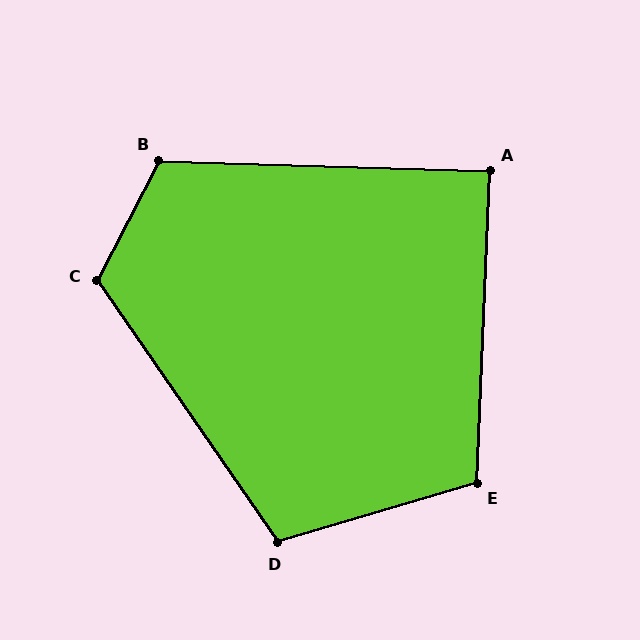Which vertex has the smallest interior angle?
A, at approximately 89 degrees.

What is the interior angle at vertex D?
Approximately 108 degrees (obtuse).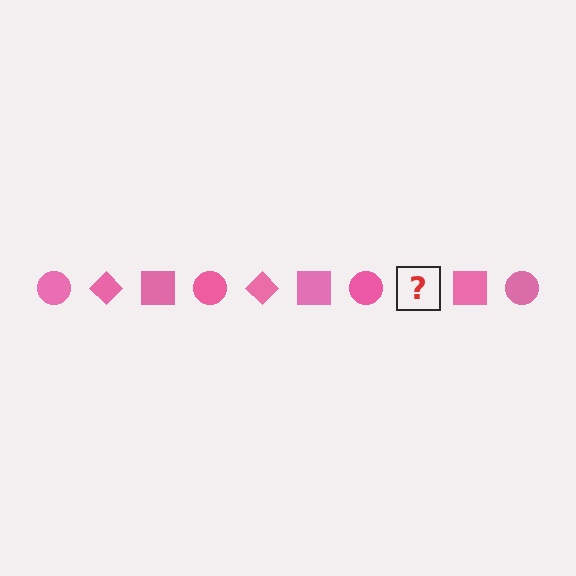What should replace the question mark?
The question mark should be replaced with a pink diamond.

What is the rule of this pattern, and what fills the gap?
The rule is that the pattern cycles through circle, diamond, square shapes in pink. The gap should be filled with a pink diamond.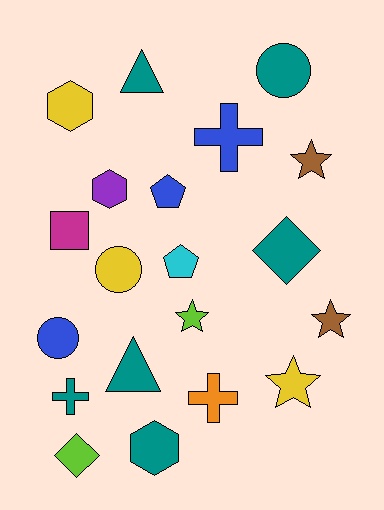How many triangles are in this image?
There are 2 triangles.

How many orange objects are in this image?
There is 1 orange object.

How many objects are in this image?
There are 20 objects.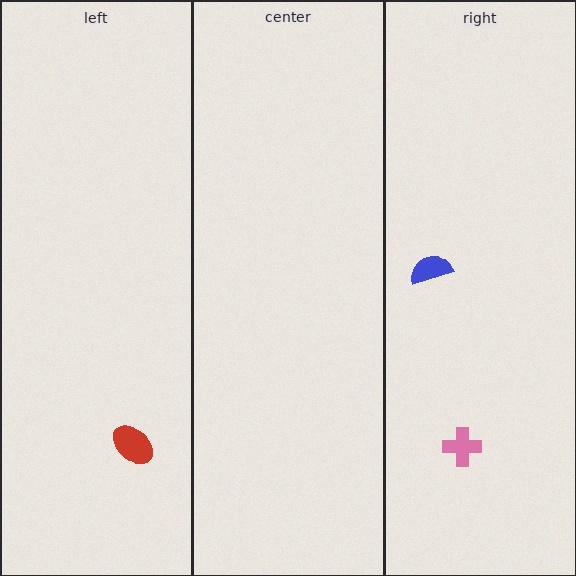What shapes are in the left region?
The red ellipse.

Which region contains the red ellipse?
The left region.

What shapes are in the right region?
The blue semicircle, the pink cross.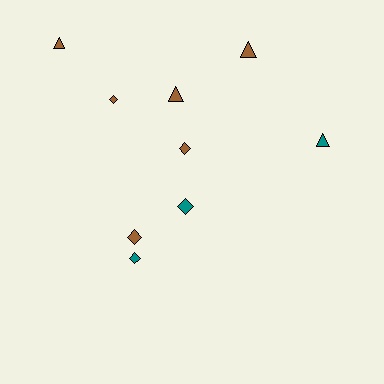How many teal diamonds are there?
There are 2 teal diamonds.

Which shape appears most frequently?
Diamond, with 5 objects.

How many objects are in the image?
There are 9 objects.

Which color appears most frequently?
Brown, with 6 objects.